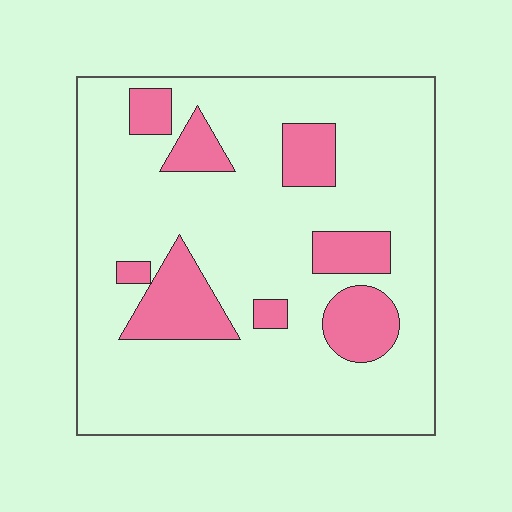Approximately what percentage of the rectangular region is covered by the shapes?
Approximately 20%.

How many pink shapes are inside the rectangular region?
8.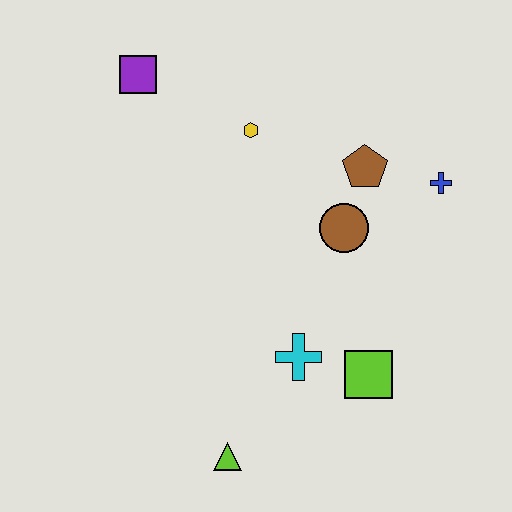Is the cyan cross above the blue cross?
No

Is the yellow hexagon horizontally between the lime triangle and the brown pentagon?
Yes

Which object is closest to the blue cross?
The brown pentagon is closest to the blue cross.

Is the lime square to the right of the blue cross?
No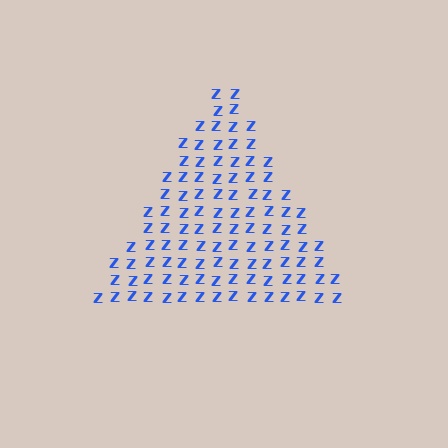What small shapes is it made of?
It is made of small letter Z's.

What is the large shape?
The large shape is a triangle.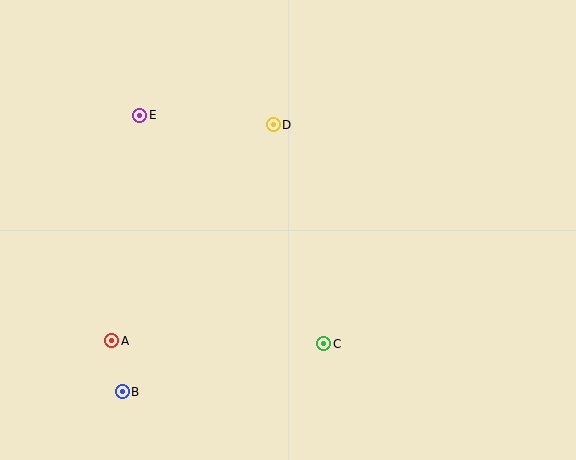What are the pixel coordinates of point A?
Point A is at (112, 341).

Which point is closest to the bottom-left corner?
Point B is closest to the bottom-left corner.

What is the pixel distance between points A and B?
The distance between A and B is 52 pixels.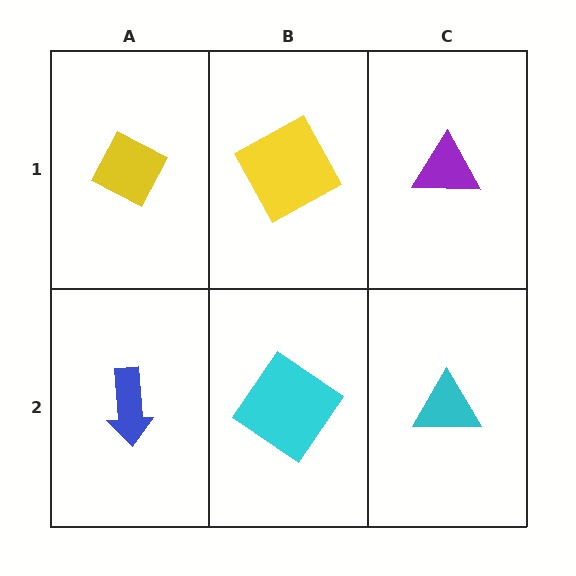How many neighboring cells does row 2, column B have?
3.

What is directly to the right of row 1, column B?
A purple triangle.